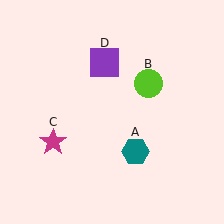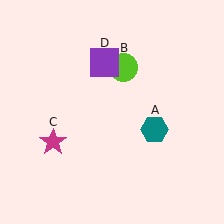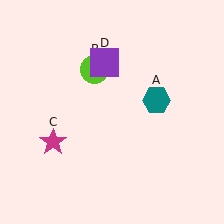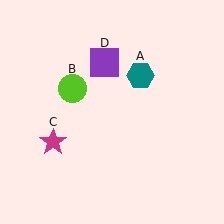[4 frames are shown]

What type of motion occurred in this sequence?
The teal hexagon (object A), lime circle (object B) rotated counterclockwise around the center of the scene.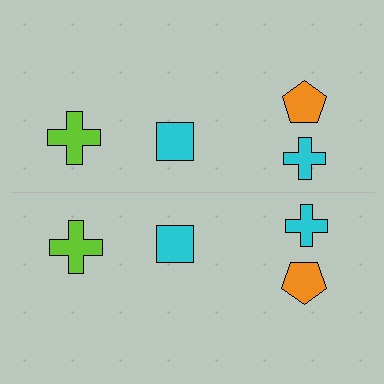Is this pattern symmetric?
Yes, this pattern has bilateral (reflection) symmetry.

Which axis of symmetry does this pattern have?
The pattern has a horizontal axis of symmetry running through the center of the image.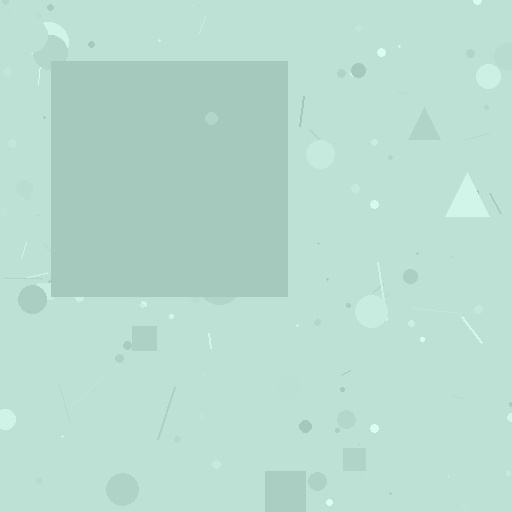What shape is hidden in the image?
A square is hidden in the image.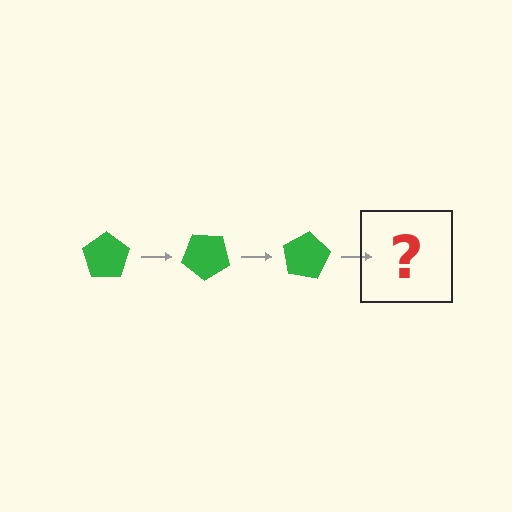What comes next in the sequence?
The next element should be a green pentagon rotated 120 degrees.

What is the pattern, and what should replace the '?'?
The pattern is that the pentagon rotates 40 degrees each step. The '?' should be a green pentagon rotated 120 degrees.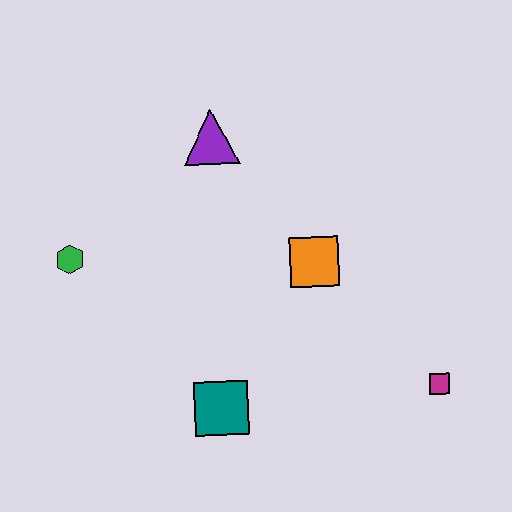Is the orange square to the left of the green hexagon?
No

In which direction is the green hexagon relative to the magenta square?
The green hexagon is to the left of the magenta square.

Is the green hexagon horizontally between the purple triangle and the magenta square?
No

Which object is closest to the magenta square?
The orange square is closest to the magenta square.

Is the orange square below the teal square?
No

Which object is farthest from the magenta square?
The green hexagon is farthest from the magenta square.